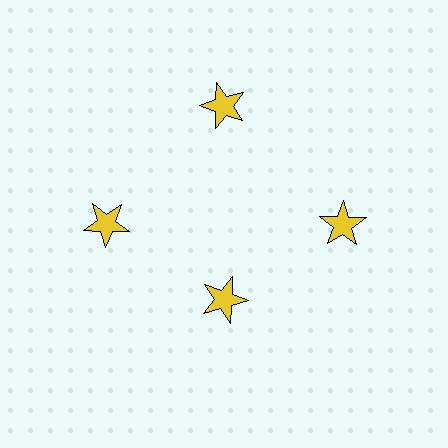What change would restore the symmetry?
The symmetry would be restored by moving it outward, back onto the ring so that all 4 stars sit at equal angles and equal distance from the center.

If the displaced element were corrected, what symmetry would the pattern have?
It would have 4-fold rotational symmetry — the pattern would map onto itself every 90 degrees.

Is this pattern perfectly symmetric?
No. The 4 yellow stars are arranged in a ring, but one element near the 6 o'clock position is pulled inward toward the center, breaking the 4-fold rotational symmetry.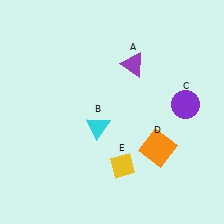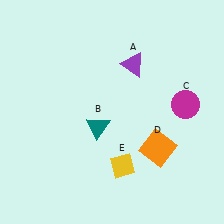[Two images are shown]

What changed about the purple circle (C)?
In Image 1, C is purple. In Image 2, it changed to magenta.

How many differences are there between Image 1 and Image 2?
There are 2 differences between the two images.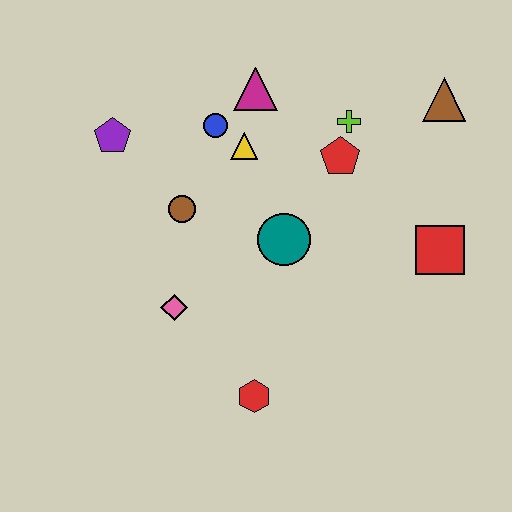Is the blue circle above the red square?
Yes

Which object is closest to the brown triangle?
The lime cross is closest to the brown triangle.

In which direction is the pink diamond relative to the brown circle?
The pink diamond is below the brown circle.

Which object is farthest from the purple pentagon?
The red square is farthest from the purple pentagon.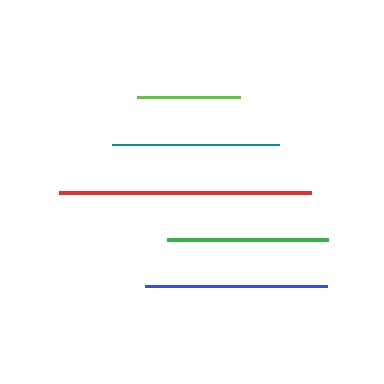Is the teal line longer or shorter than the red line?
The red line is longer than the teal line.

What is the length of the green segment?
The green segment is approximately 161 pixels long.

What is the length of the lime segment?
The lime segment is approximately 103 pixels long.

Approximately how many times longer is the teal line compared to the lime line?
The teal line is approximately 1.6 times the length of the lime line.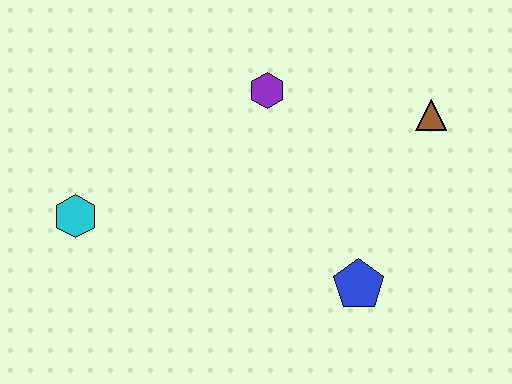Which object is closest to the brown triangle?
The purple hexagon is closest to the brown triangle.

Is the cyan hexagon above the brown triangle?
No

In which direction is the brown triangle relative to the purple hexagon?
The brown triangle is to the right of the purple hexagon.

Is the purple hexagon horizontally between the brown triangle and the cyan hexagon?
Yes